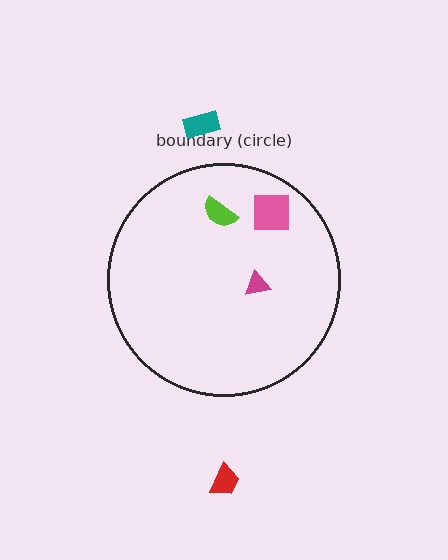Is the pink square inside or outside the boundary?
Inside.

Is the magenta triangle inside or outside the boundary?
Inside.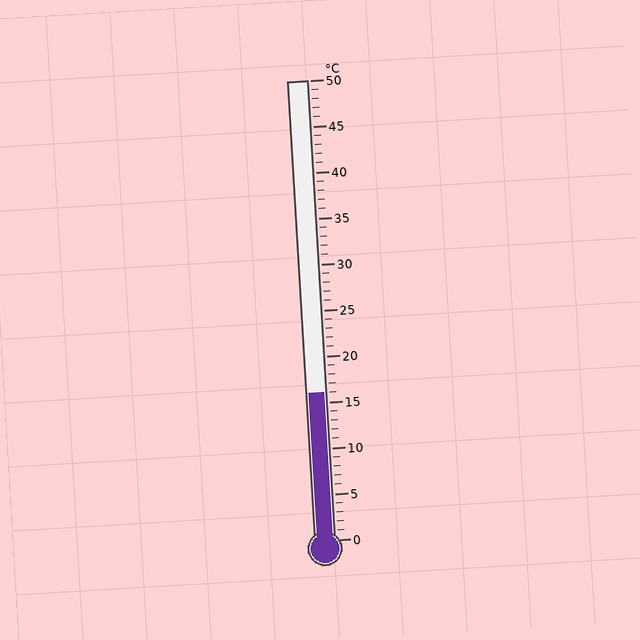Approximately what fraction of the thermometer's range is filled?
The thermometer is filled to approximately 30% of its range.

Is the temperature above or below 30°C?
The temperature is below 30°C.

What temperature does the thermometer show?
The thermometer shows approximately 16°C.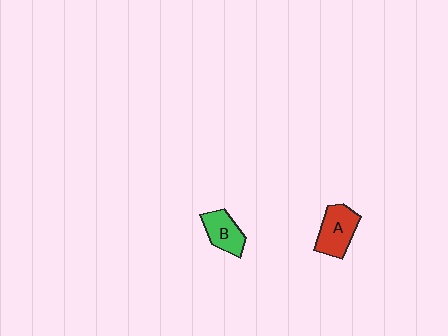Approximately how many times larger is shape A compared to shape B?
Approximately 1.2 times.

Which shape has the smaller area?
Shape B (green).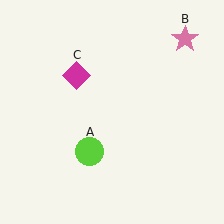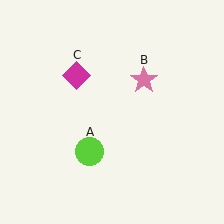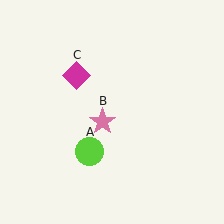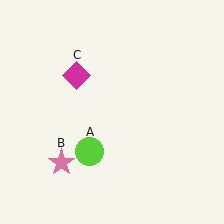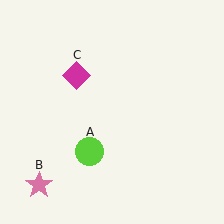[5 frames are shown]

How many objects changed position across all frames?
1 object changed position: pink star (object B).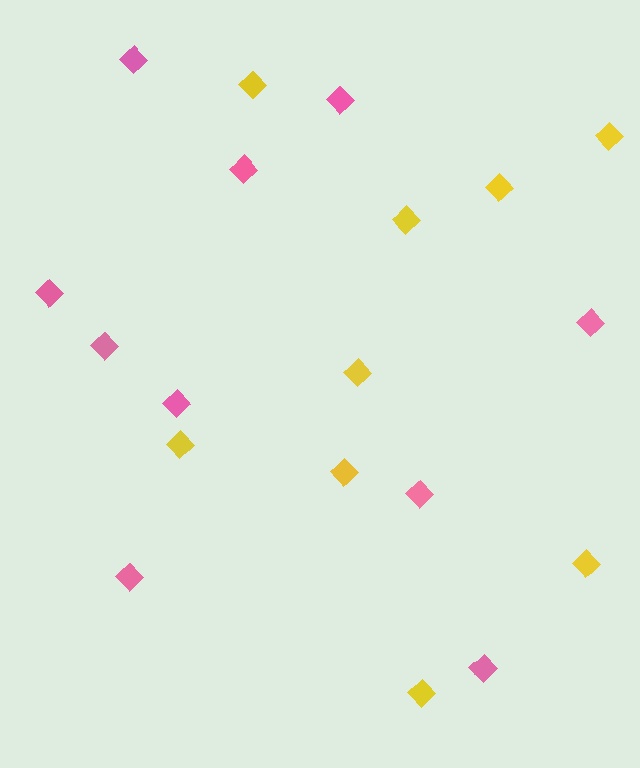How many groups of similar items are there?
There are 2 groups: one group of pink diamonds (10) and one group of yellow diamonds (9).